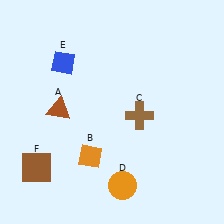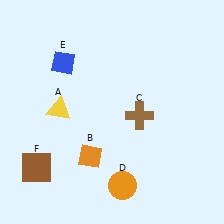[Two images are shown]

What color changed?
The triangle (A) changed from brown in Image 1 to yellow in Image 2.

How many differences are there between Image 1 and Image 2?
There is 1 difference between the two images.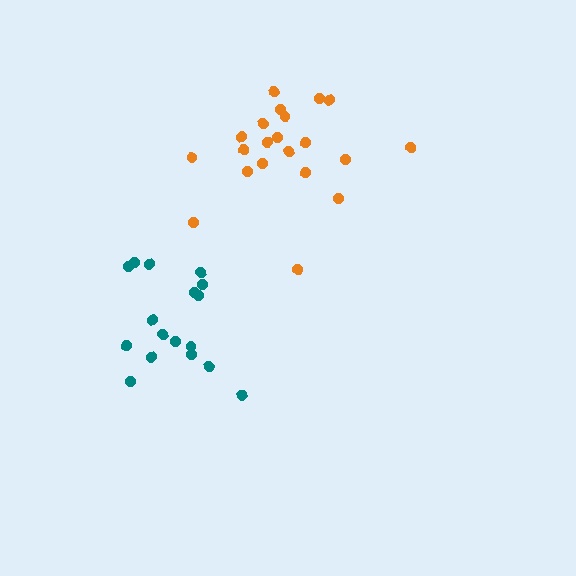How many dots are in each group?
Group 1: 21 dots, Group 2: 17 dots (38 total).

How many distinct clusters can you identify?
There are 2 distinct clusters.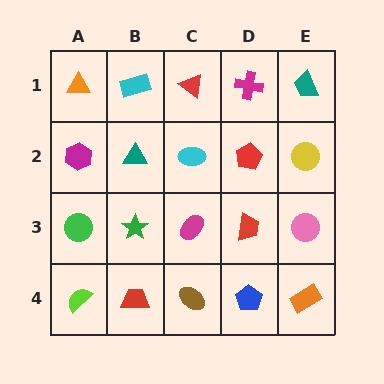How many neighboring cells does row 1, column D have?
3.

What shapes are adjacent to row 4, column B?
A green star (row 3, column B), a lime semicircle (row 4, column A), a brown ellipse (row 4, column C).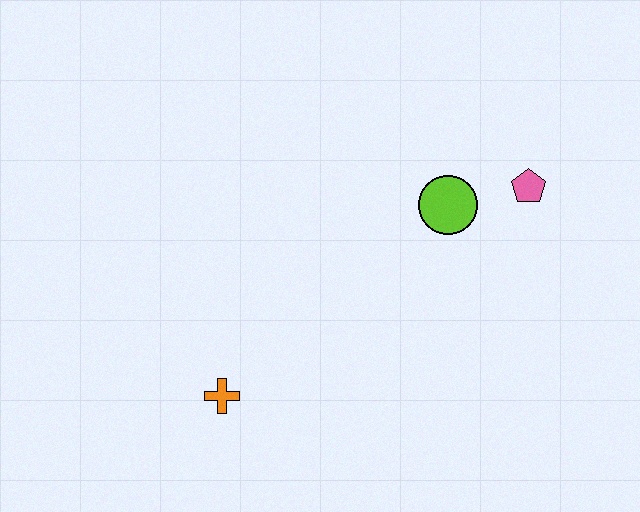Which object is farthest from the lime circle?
The orange cross is farthest from the lime circle.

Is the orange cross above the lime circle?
No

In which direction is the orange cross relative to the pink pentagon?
The orange cross is to the left of the pink pentagon.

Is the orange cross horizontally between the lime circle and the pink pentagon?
No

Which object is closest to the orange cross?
The lime circle is closest to the orange cross.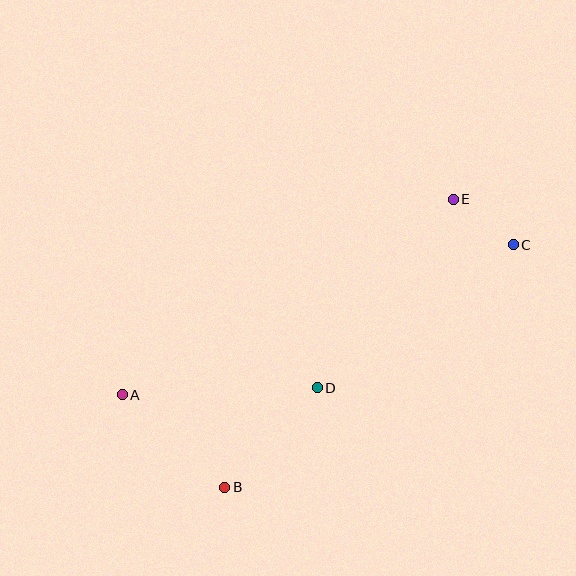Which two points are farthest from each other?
Points A and C are farthest from each other.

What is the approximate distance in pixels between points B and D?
The distance between B and D is approximately 136 pixels.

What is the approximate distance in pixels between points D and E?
The distance between D and E is approximately 232 pixels.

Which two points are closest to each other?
Points C and E are closest to each other.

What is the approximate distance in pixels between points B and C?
The distance between B and C is approximately 377 pixels.